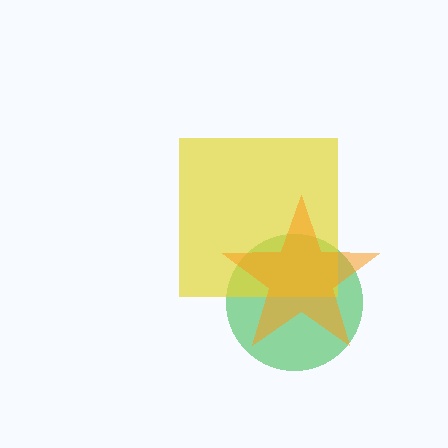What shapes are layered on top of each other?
The layered shapes are: a green circle, a yellow square, an orange star.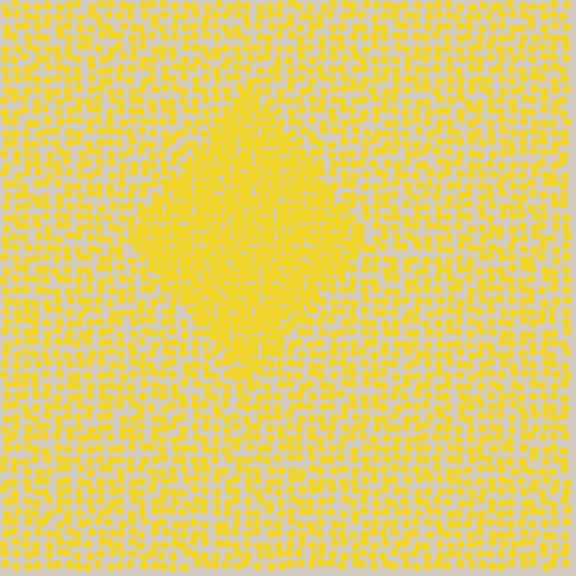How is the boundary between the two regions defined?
The boundary is defined by a change in element density (approximately 2.0x ratio). All elements are the same color, size, and shape.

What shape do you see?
I see a diamond.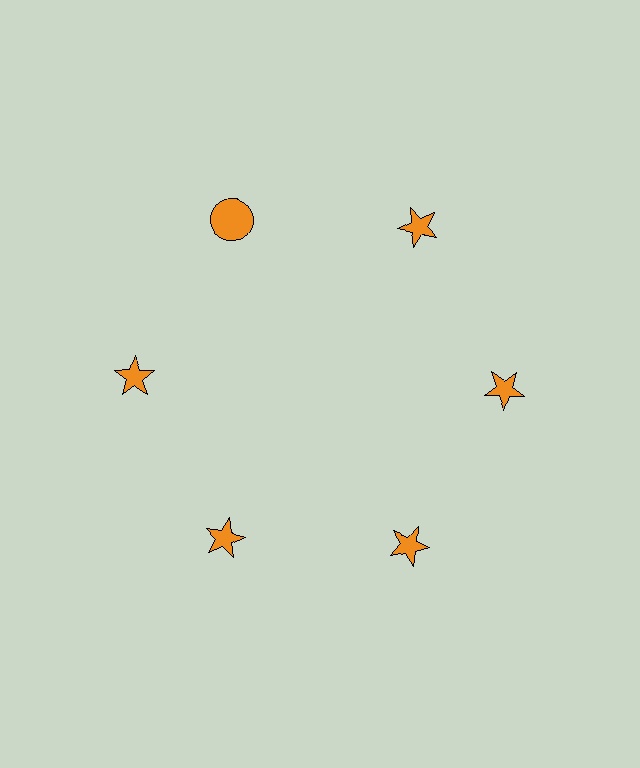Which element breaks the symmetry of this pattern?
The orange circle at roughly the 11 o'clock position breaks the symmetry. All other shapes are orange stars.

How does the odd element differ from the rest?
It has a different shape: circle instead of star.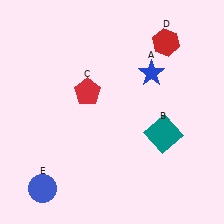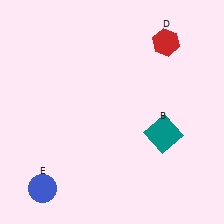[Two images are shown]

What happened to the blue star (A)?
The blue star (A) was removed in Image 2. It was in the top-right area of Image 1.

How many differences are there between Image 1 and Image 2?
There are 2 differences between the two images.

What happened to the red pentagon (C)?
The red pentagon (C) was removed in Image 2. It was in the top-left area of Image 1.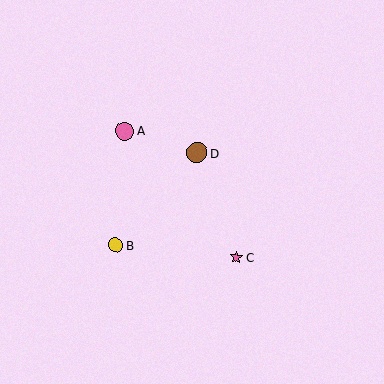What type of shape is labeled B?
Shape B is a yellow circle.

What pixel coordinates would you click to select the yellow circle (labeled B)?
Click at (116, 245) to select the yellow circle B.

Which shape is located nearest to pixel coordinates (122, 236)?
The yellow circle (labeled B) at (116, 245) is nearest to that location.